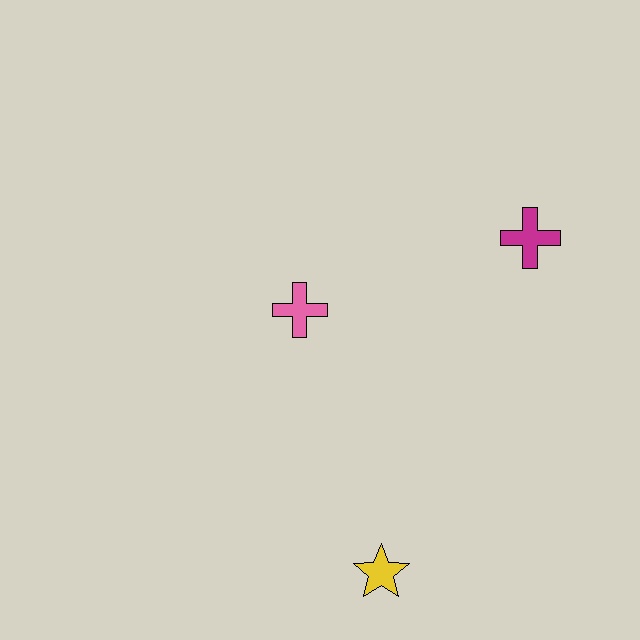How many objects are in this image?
There are 3 objects.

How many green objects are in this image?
There are no green objects.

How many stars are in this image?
There is 1 star.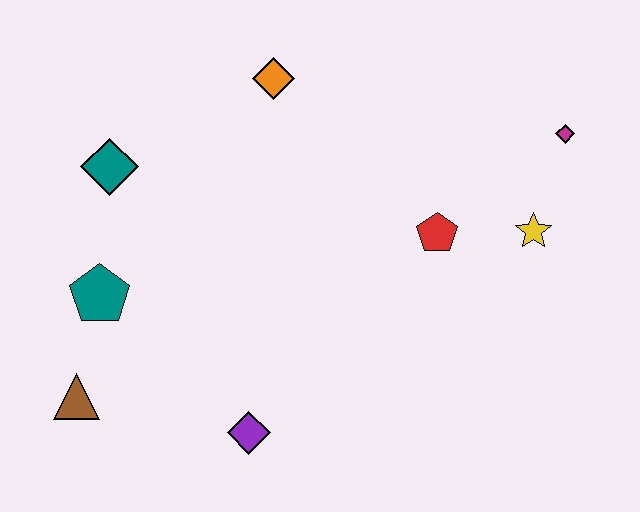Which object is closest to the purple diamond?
The brown triangle is closest to the purple diamond.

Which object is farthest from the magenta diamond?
The brown triangle is farthest from the magenta diamond.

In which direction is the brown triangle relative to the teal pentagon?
The brown triangle is below the teal pentagon.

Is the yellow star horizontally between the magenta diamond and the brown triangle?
Yes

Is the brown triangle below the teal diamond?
Yes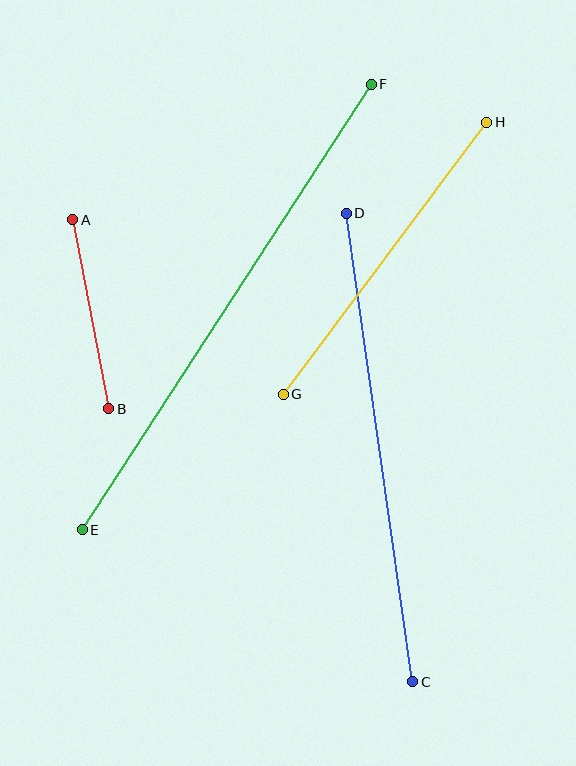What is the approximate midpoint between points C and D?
The midpoint is at approximately (379, 448) pixels.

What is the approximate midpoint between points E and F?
The midpoint is at approximately (227, 307) pixels.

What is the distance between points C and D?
The distance is approximately 473 pixels.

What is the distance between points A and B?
The distance is approximately 192 pixels.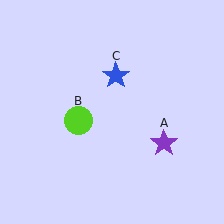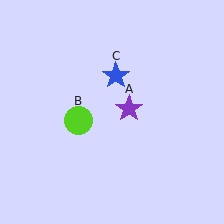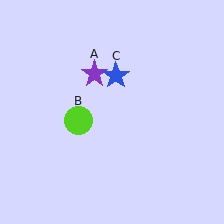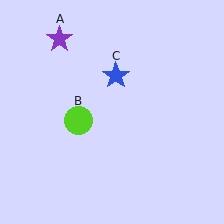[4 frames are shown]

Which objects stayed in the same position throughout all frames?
Lime circle (object B) and blue star (object C) remained stationary.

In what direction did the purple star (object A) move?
The purple star (object A) moved up and to the left.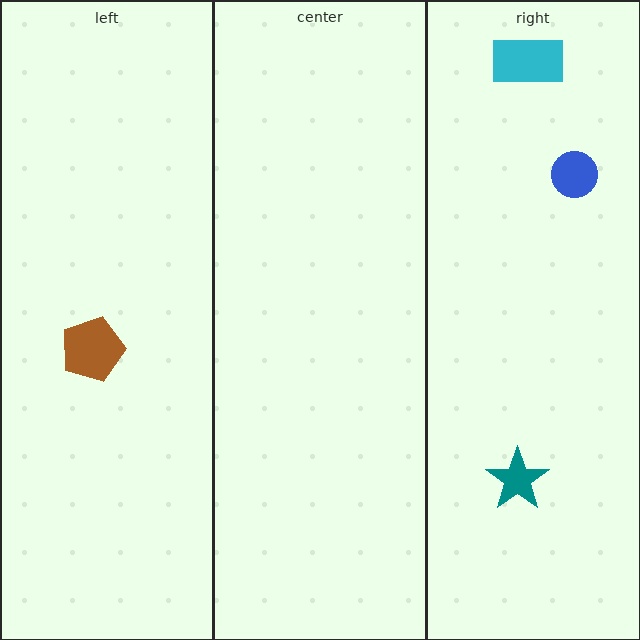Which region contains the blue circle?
The right region.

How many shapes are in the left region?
1.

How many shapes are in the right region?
3.